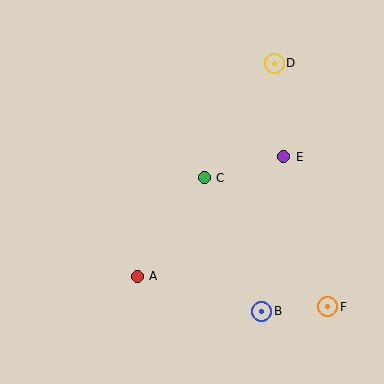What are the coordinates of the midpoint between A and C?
The midpoint between A and C is at (171, 227).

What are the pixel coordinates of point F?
Point F is at (328, 307).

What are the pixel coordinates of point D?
Point D is at (274, 63).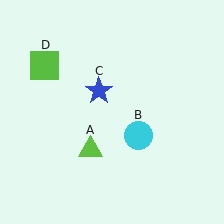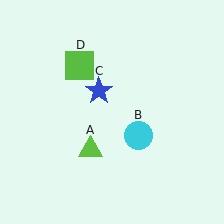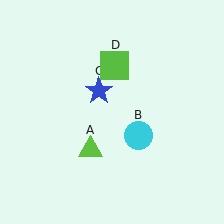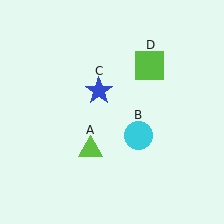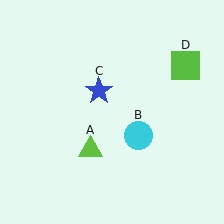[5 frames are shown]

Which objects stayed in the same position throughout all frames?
Lime triangle (object A) and cyan circle (object B) and blue star (object C) remained stationary.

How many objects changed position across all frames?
1 object changed position: lime square (object D).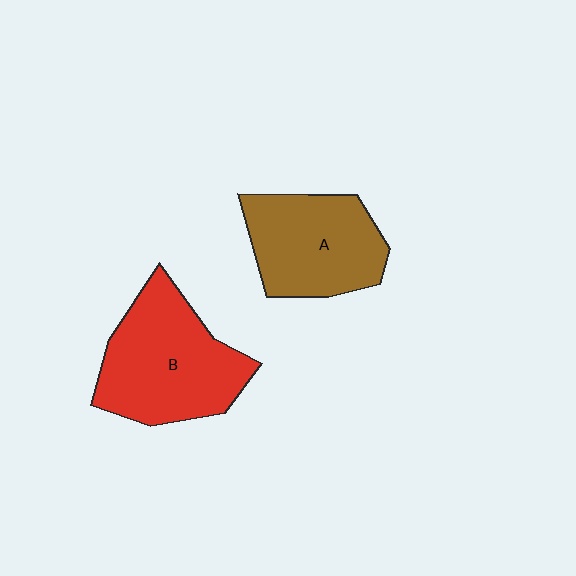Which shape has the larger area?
Shape B (red).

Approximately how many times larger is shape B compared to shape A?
Approximately 1.2 times.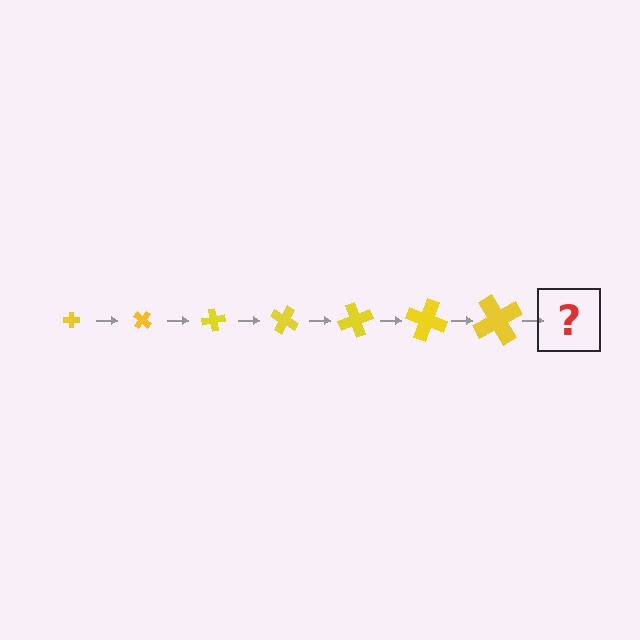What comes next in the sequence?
The next element should be a cross, larger than the previous one and rotated 280 degrees from the start.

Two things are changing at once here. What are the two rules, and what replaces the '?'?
The two rules are that the cross grows larger each step and it rotates 40 degrees each step. The '?' should be a cross, larger than the previous one and rotated 280 degrees from the start.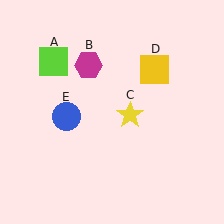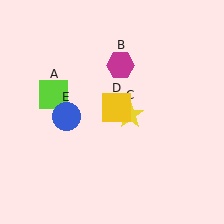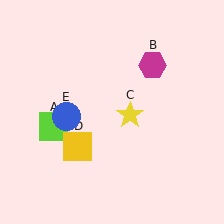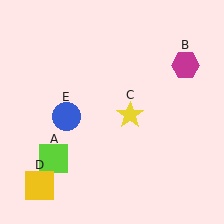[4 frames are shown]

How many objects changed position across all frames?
3 objects changed position: lime square (object A), magenta hexagon (object B), yellow square (object D).